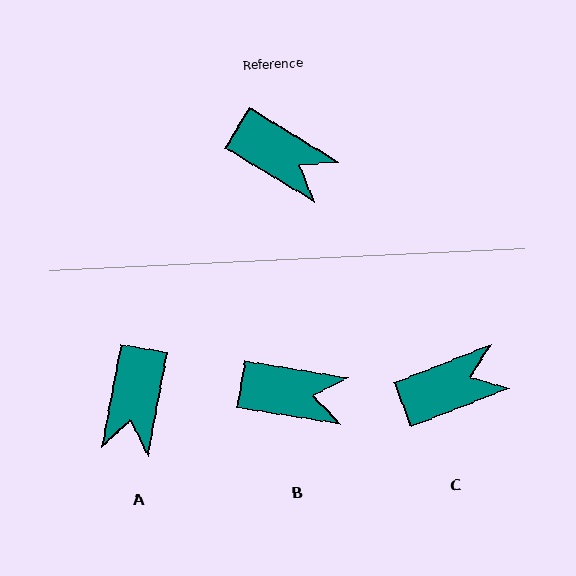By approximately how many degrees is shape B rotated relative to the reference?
Approximately 22 degrees counter-clockwise.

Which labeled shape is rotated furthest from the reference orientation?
A, about 70 degrees away.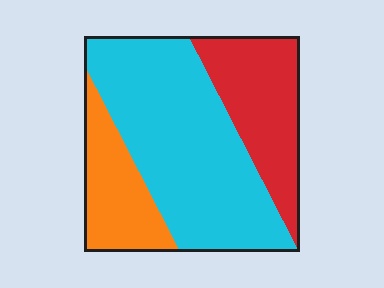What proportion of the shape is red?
Red covers around 25% of the shape.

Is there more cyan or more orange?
Cyan.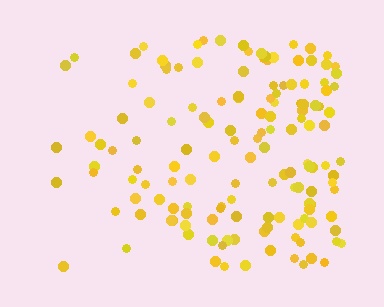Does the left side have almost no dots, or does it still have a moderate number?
Still a moderate number, just noticeably fewer than the right.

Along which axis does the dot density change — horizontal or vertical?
Horizontal.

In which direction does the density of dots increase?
From left to right, with the right side densest.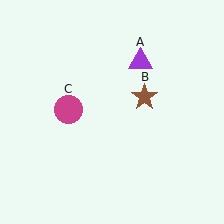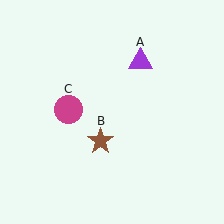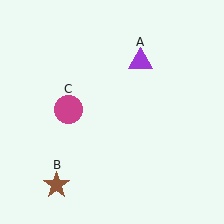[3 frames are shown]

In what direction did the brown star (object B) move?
The brown star (object B) moved down and to the left.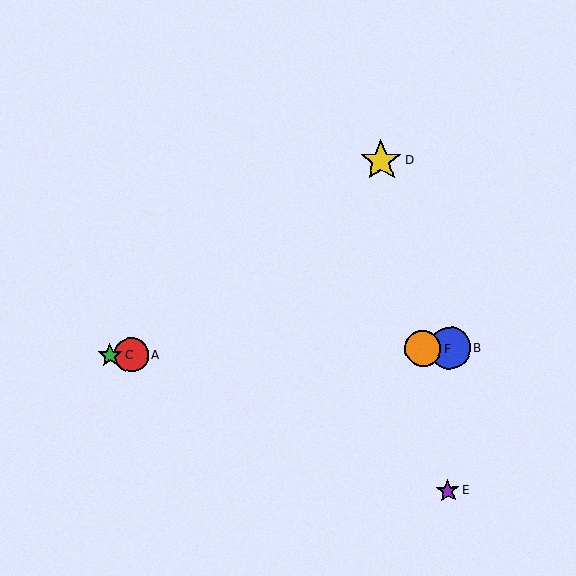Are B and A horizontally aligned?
Yes, both are at y≈348.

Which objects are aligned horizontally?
Objects A, B, C, F are aligned horizontally.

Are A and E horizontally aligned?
No, A is at y≈355 and E is at y≈491.